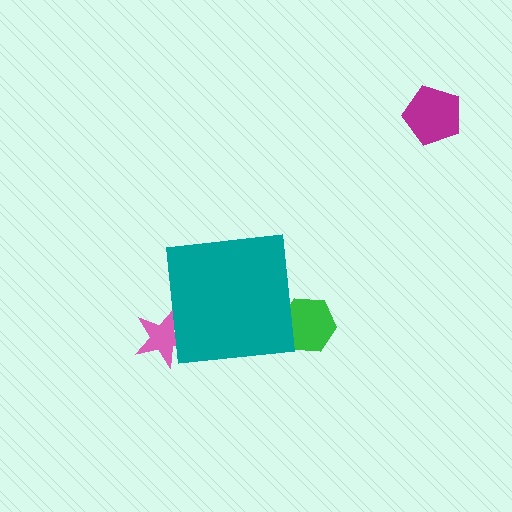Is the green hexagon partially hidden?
Yes, the green hexagon is partially hidden behind the teal square.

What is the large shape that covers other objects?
A teal square.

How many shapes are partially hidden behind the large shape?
2 shapes are partially hidden.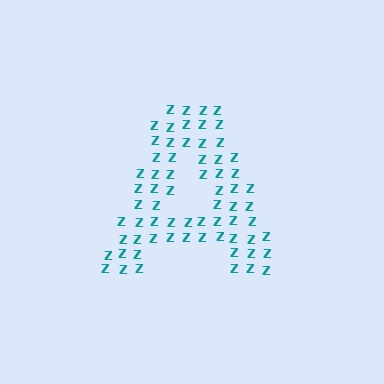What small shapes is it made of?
It is made of small letter Z's.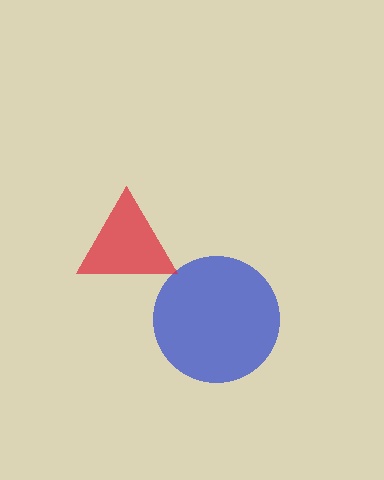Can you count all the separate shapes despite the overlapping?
Yes, there are 2 separate shapes.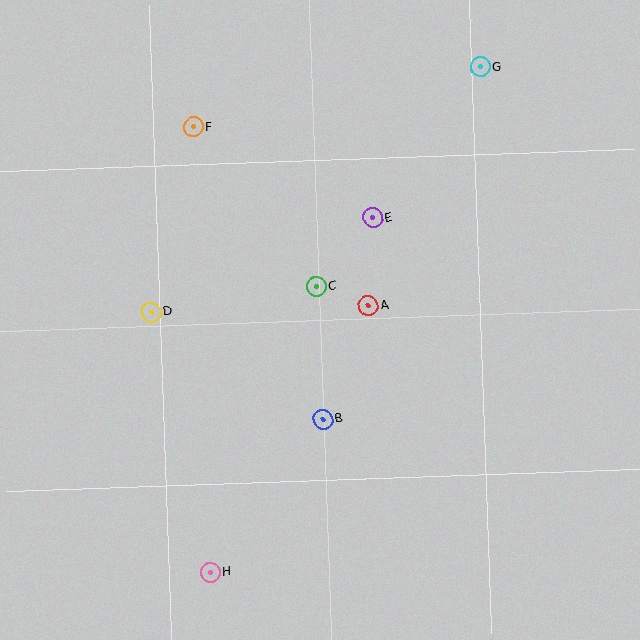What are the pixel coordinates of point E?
Point E is at (373, 218).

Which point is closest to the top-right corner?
Point G is closest to the top-right corner.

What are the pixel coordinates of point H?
Point H is at (210, 572).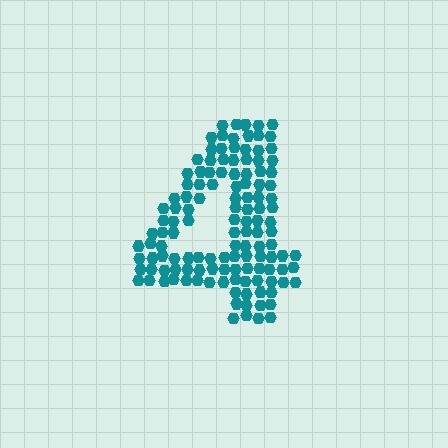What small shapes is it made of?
It is made of small hexagons.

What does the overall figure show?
The overall figure shows the digit 4.